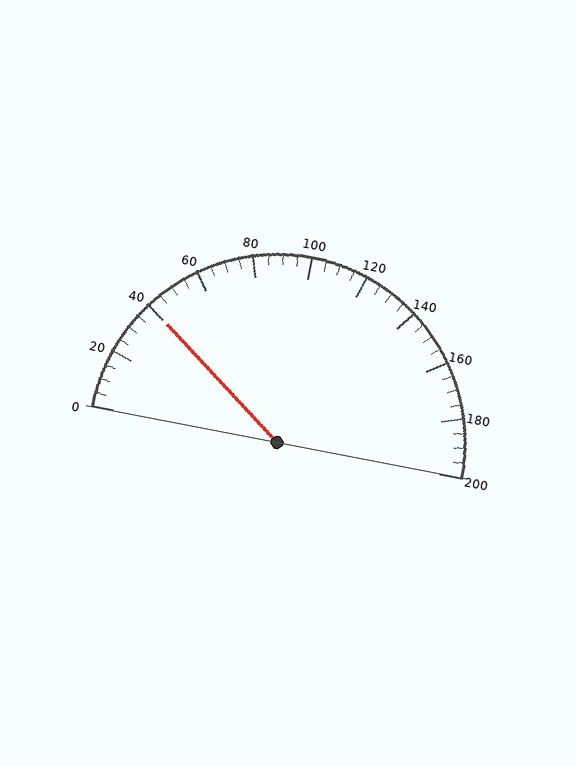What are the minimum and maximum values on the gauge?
The gauge ranges from 0 to 200.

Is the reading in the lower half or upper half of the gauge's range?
The reading is in the lower half of the range (0 to 200).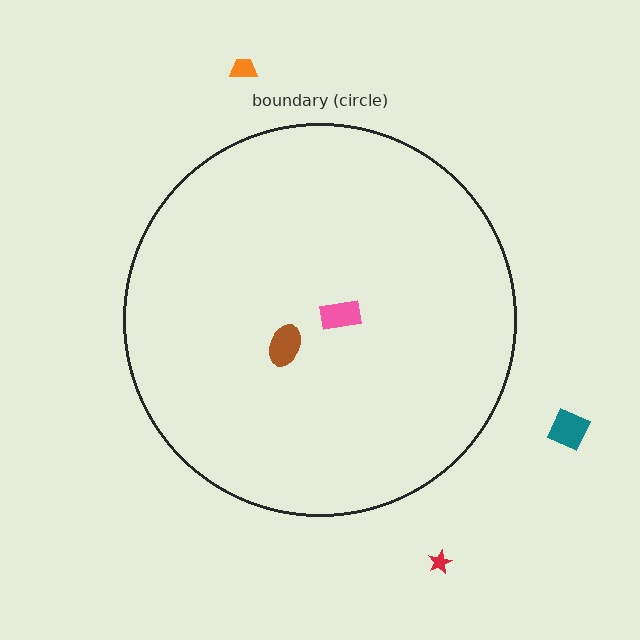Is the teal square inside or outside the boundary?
Outside.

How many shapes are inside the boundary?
2 inside, 3 outside.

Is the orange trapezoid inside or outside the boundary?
Outside.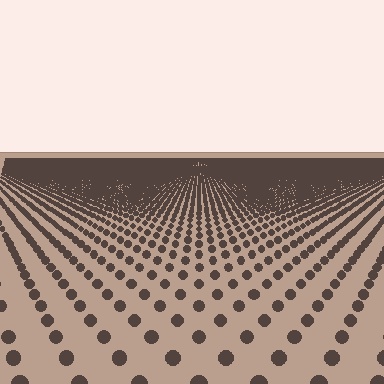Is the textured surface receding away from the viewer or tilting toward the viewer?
The surface is receding away from the viewer. Texture elements get smaller and denser toward the top.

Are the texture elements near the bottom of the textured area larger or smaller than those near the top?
Larger. Near the bottom, elements are closer to the viewer and appear at a bigger on-screen size.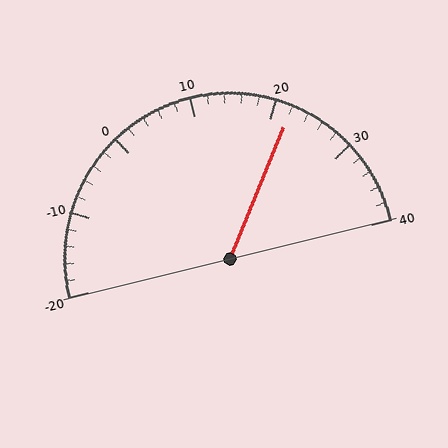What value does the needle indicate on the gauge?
The needle indicates approximately 22.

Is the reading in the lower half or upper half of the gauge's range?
The reading is in the upper half of the range (-20 to 40).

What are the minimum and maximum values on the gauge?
The gauge ranges from -20 to 40.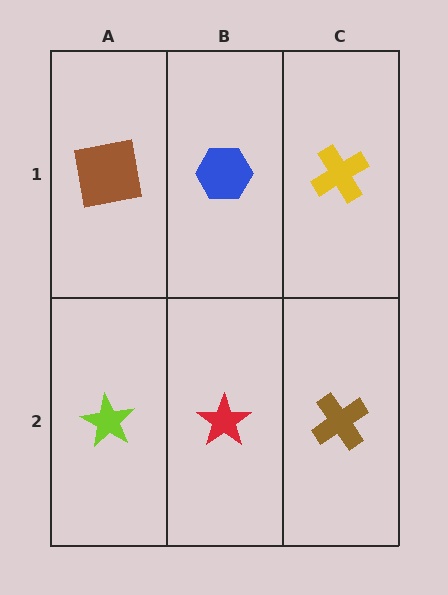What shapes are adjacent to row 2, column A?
A brown square (row 1, column A), a red star (row 2, column B).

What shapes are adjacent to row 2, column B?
A blue hexagon (row 1, column B), a lime star (row 2, column A), a brown cross (row 2, column C).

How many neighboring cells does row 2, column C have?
2.